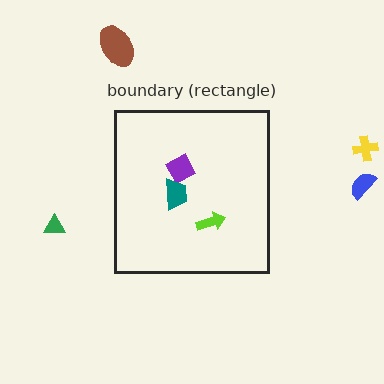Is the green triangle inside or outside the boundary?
Outside.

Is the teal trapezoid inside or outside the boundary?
Inside.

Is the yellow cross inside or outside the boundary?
Outside.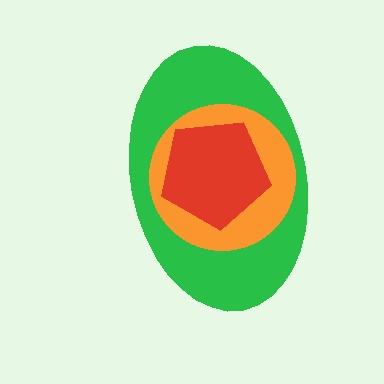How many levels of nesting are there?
3.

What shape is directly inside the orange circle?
The red pentagon.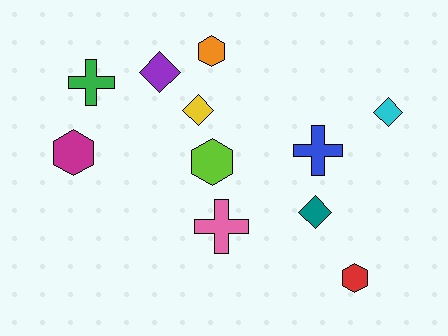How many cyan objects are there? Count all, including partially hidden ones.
There is 1 cyan object.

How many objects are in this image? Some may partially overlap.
There are 11 objects.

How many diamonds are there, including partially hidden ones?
There are 4 diamonds.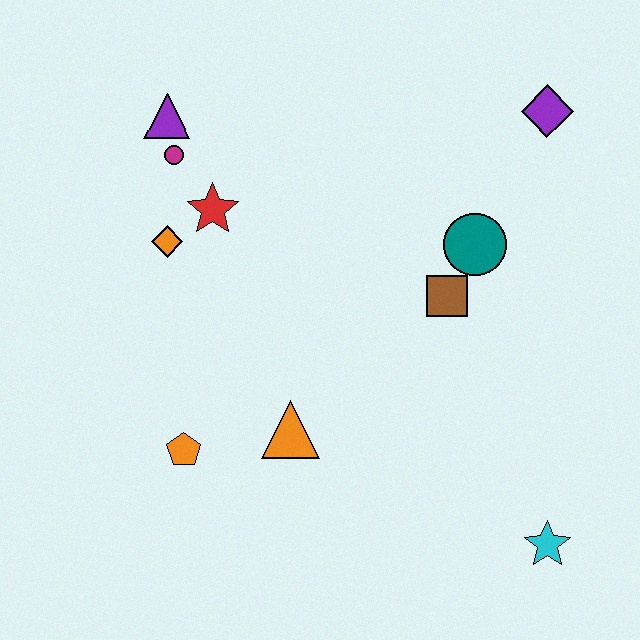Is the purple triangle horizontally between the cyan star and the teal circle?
No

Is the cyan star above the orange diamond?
No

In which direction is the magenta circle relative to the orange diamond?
The magenta circle is above the orange diamond.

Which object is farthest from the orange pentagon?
The purple diamond is farthest from the orange pentagon.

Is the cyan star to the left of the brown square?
No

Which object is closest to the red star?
The orange diamond is closest to the red star.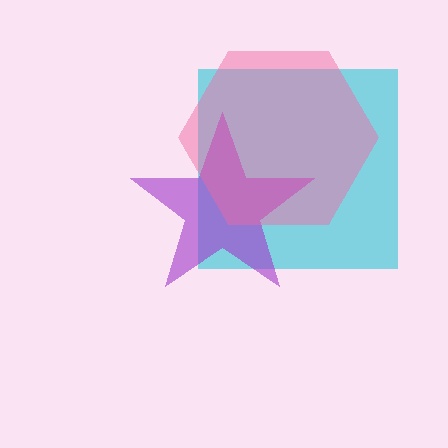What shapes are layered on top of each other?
The layered shapes are: a cyan square, a purple star, a pink hexagon.